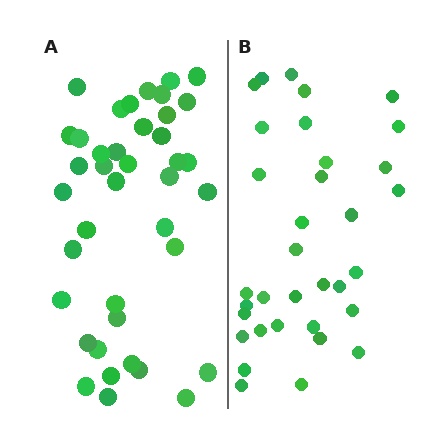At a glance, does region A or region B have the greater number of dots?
Region A (the left region) has more dots.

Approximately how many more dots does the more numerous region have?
Region A has about 6 more dots than region B.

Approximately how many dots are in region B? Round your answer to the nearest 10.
About 30 dots. (The exact count is 34, which rounds to 30.)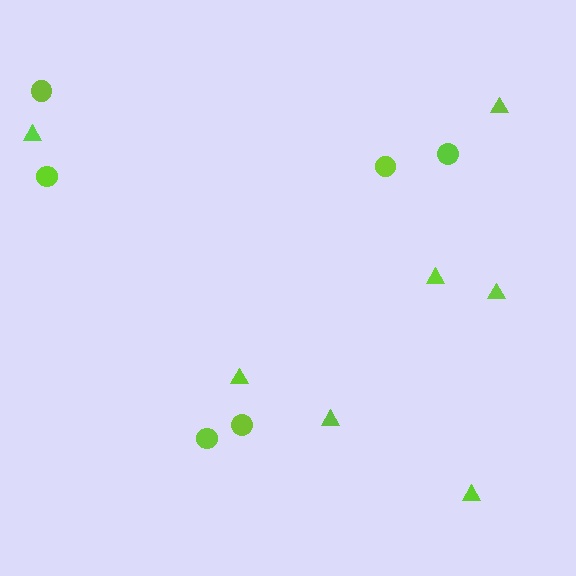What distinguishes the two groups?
There are 2 groups: one group of circles (6) and one group of triangles (7).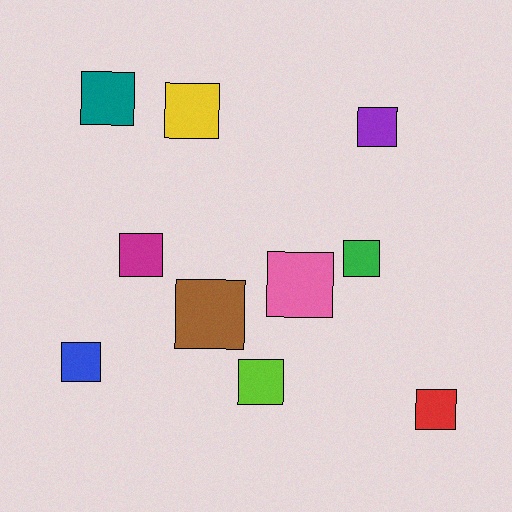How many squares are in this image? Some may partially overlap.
There are 10 squares.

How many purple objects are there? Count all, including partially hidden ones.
There is 1 purple object.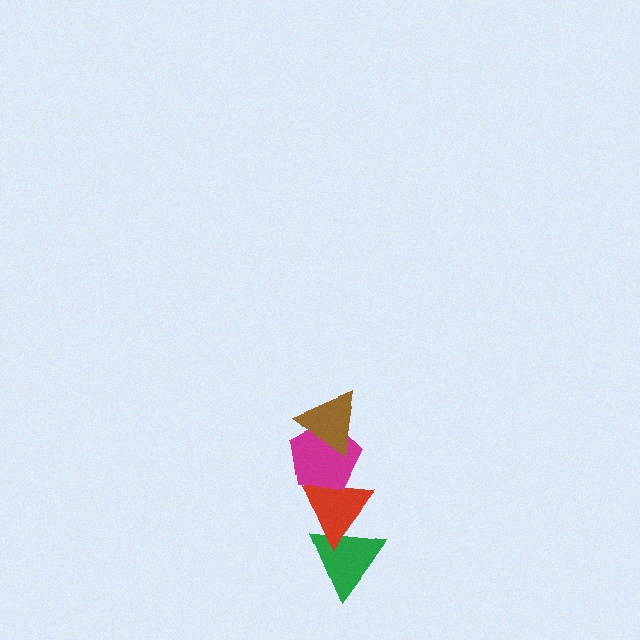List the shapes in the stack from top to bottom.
From top to bottom: the brown triangle, the magenta pentagon, the red triangle, the green triangle.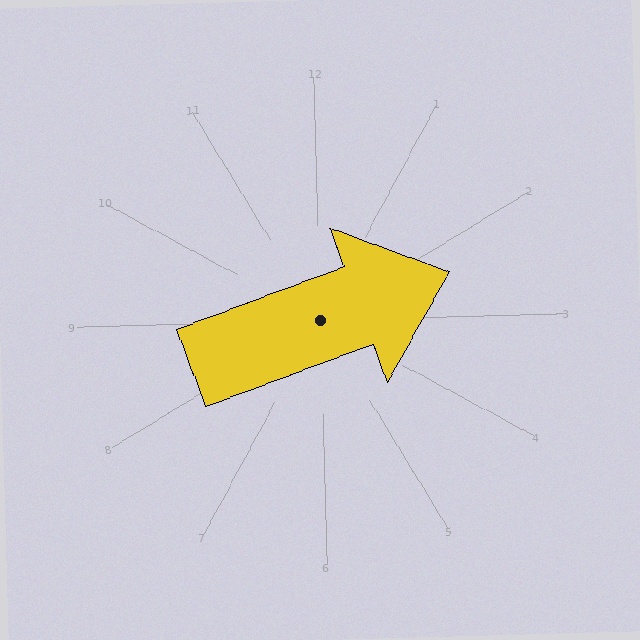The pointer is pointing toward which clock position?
Roughly 2 o'clock.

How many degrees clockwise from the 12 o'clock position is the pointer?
Approximately 71 degrees.